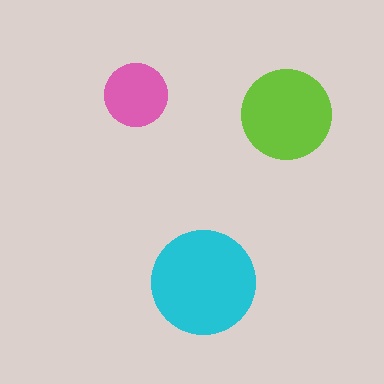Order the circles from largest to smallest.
the cyan one, the lime one, the pink one.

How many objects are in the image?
There are 3 objects in the image.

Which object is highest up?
The pink circle is topmost.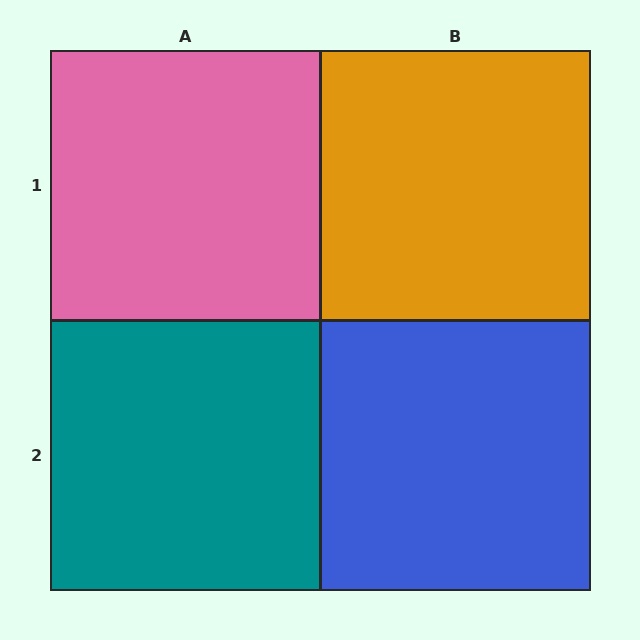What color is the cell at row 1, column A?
Pink.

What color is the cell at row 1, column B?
Orange.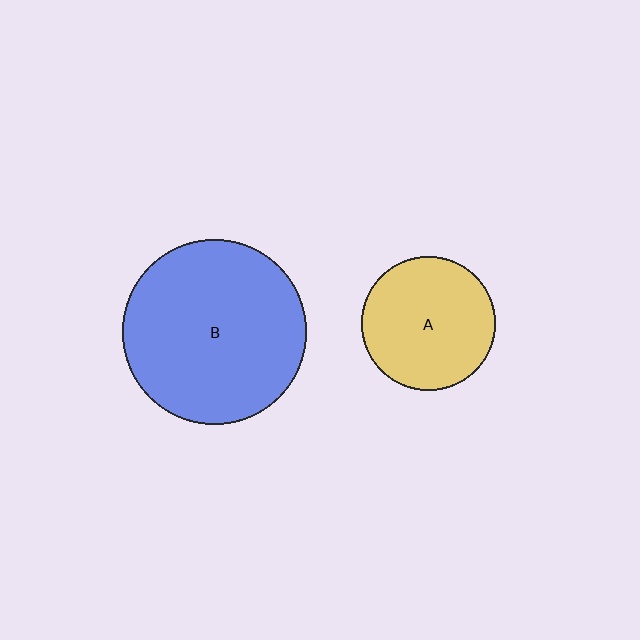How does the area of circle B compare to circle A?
Approximately 1.9 times.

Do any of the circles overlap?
No, none of the circles overlap.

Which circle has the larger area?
Circle B (blue).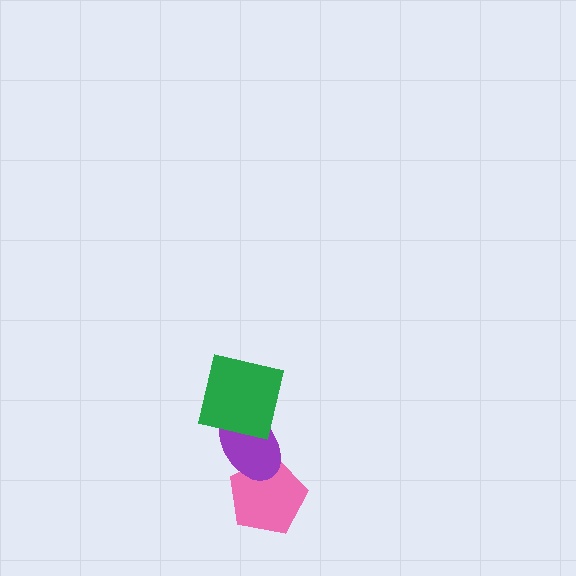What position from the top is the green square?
The green square is 1st from the top.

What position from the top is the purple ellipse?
The purple ellipse is 2nd from the top.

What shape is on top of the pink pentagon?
The purple ellipse is on top of the pink pentagon.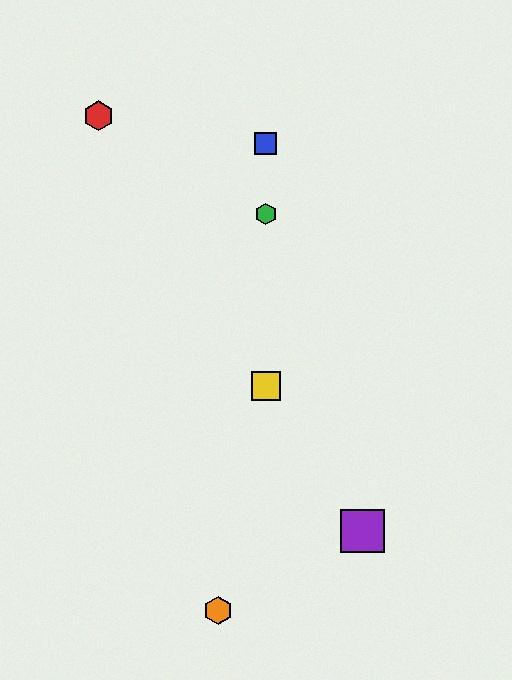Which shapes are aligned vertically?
The blue square, the green hexagon, the yellow square are aligned vertically.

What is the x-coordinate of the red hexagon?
The red hexagon is at x≈99.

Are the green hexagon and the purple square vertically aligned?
No, the green hexagon is at x≈266 and the purple square is at x≈363.